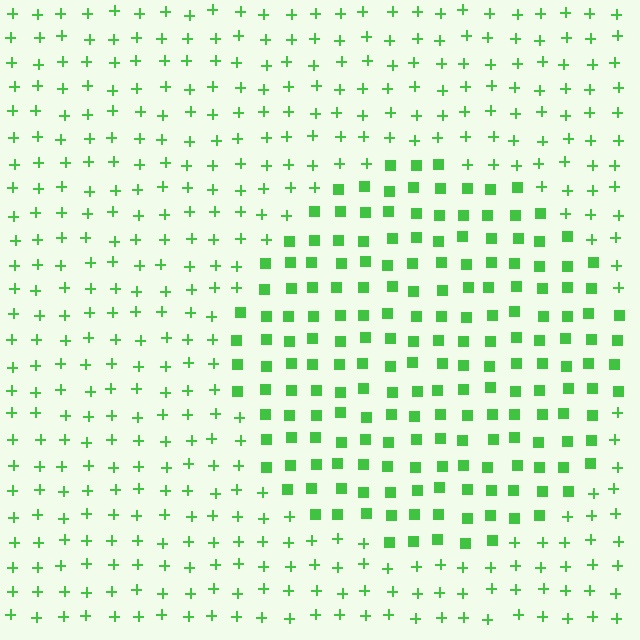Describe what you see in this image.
The image is filled with small green elements arranged in a uniform grid. A circle-shaped region contains squares, while the surrounding area contains plus signs. The boundary is defined purely by the change in element shape.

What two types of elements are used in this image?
The image uses squares inside the circle region and plus signs outside it.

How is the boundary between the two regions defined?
The boundary is defined by a change in element shape: squares inside vs. plus signs outside. All elements share the same color and spacing.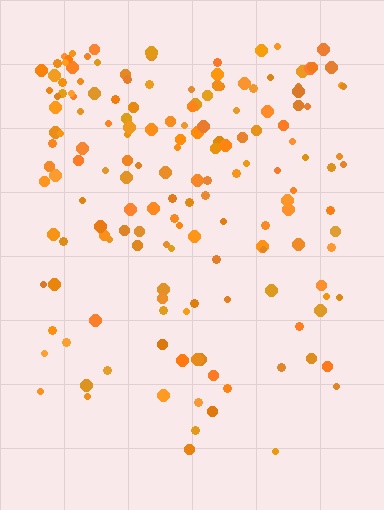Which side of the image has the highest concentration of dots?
The top.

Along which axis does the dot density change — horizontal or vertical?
Vertical.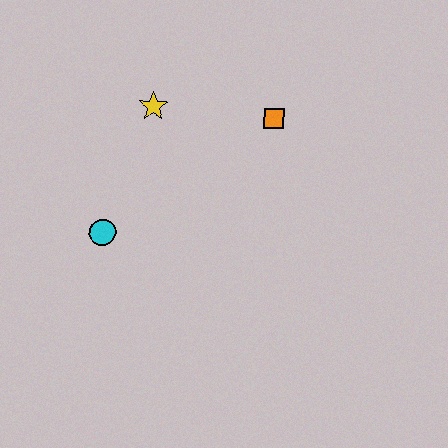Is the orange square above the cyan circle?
Yes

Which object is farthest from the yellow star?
The cyan circle is farthest from the yellow star.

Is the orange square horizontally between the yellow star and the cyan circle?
No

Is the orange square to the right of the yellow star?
Yes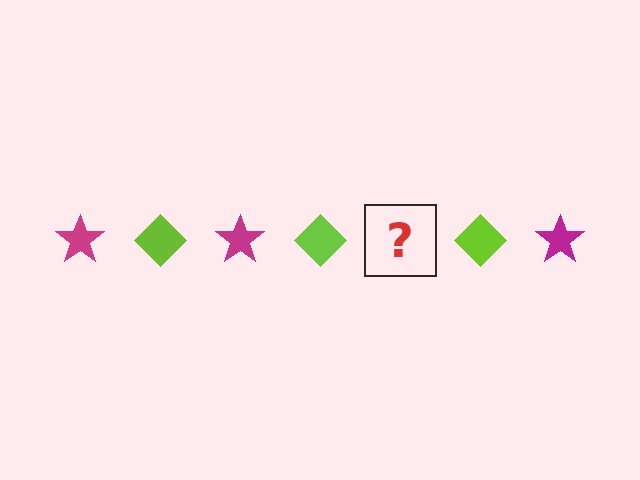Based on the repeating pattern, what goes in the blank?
The blank should be a magenta star.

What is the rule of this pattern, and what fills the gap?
The rule is that the pattern alternates between magenta star and lime diamond. The gap should be filled with a magenta star.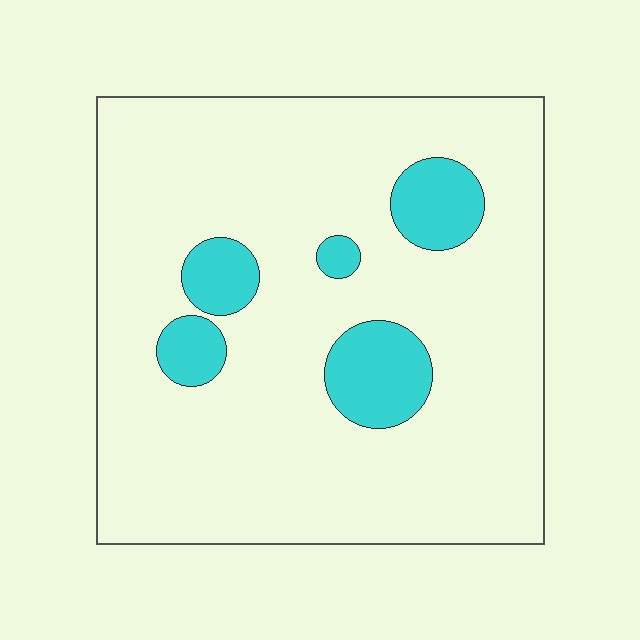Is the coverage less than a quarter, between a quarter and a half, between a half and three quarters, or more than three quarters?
Less than a quarter.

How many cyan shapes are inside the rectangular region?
5.